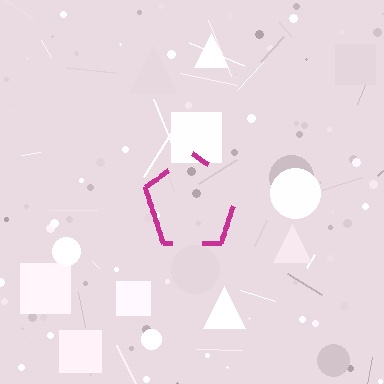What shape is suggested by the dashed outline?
The dashed outline suggests a pentagon.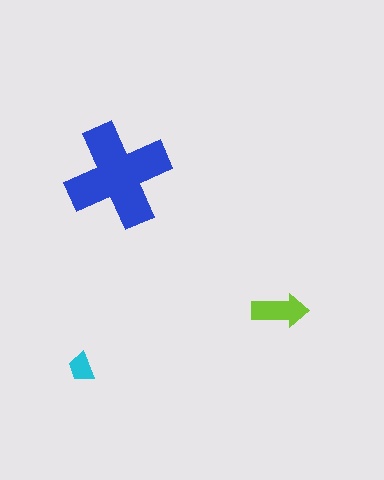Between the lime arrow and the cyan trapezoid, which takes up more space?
The lime arrow.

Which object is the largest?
The blue cross.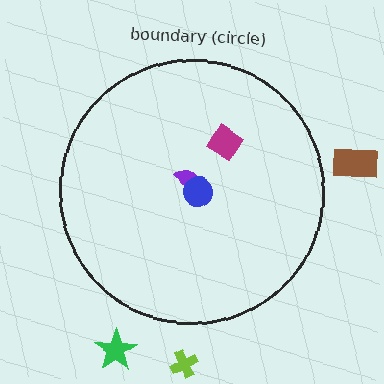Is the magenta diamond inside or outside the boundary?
Inside.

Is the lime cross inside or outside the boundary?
Outside.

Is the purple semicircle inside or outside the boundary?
Inside.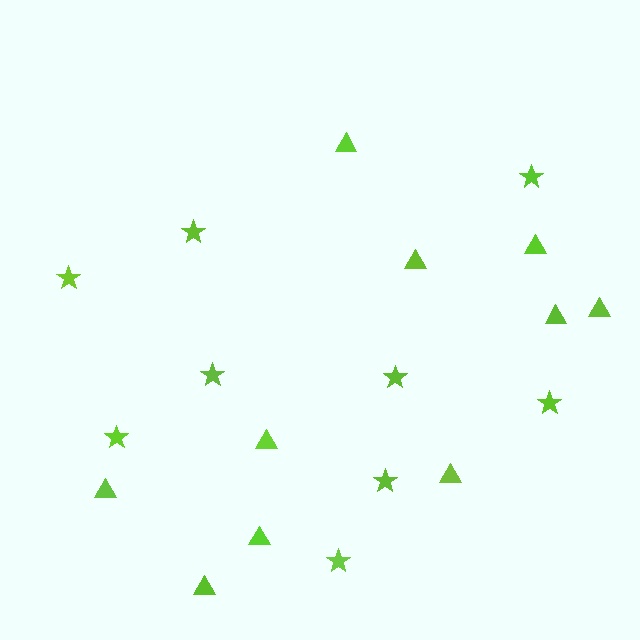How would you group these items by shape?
There are 2 groups: one group of triangles (10) and one group of stars (9).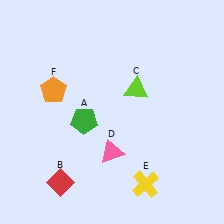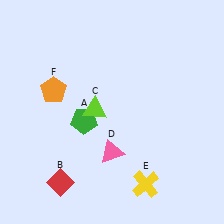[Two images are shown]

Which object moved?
The lime triangle (C) moved left.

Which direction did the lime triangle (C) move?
The lime triangle (C) moved left.